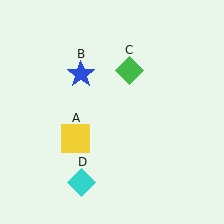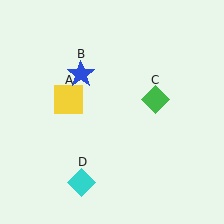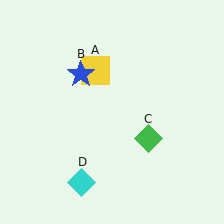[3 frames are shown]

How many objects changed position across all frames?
2 objects changed position: yellow square (object A), green diamond (object C).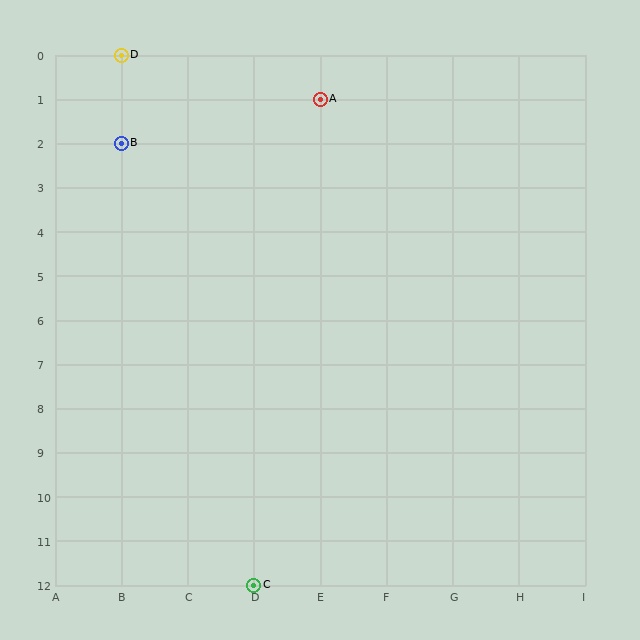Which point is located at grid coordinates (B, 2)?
Point B is at (B, 2).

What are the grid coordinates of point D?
Point D is at grid coordinates (B, 0).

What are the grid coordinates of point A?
Point A is at grid coordinates (E, 1).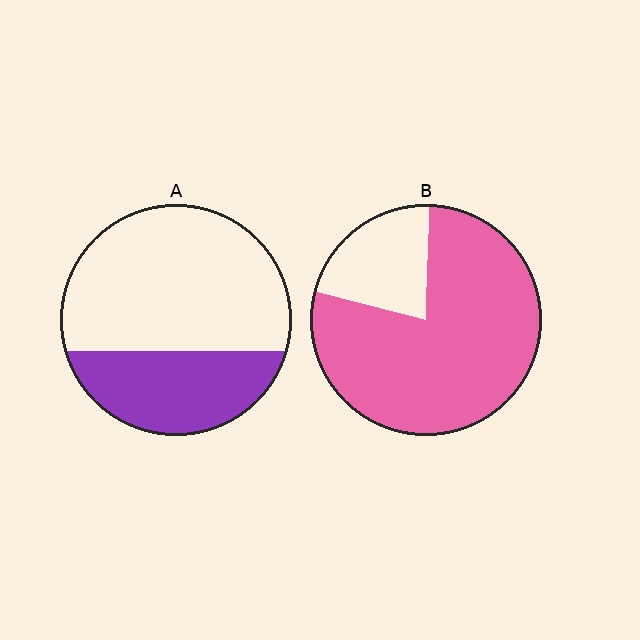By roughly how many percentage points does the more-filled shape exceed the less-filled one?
By roughly 45 percentage points (B over A).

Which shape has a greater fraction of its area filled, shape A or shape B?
Shape B.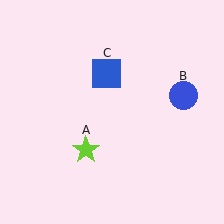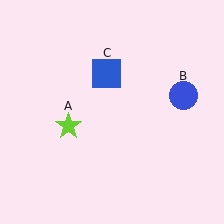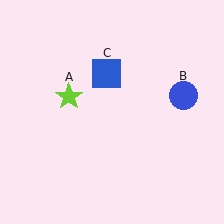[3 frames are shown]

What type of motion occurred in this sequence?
The lime star (object A) rotated clockwise around the center of the scene.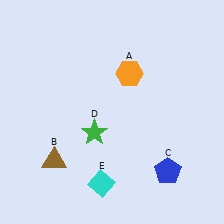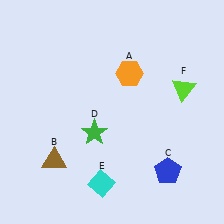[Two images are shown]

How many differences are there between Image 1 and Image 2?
There is 1 difference between the two images.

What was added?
A lime triangle (F) was added in Image 2.